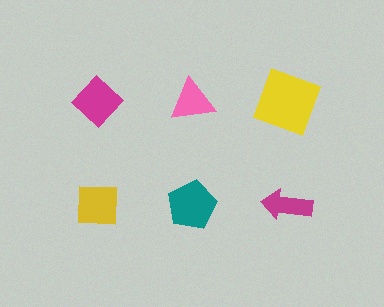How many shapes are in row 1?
3 shapes.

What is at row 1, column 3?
A yellow square.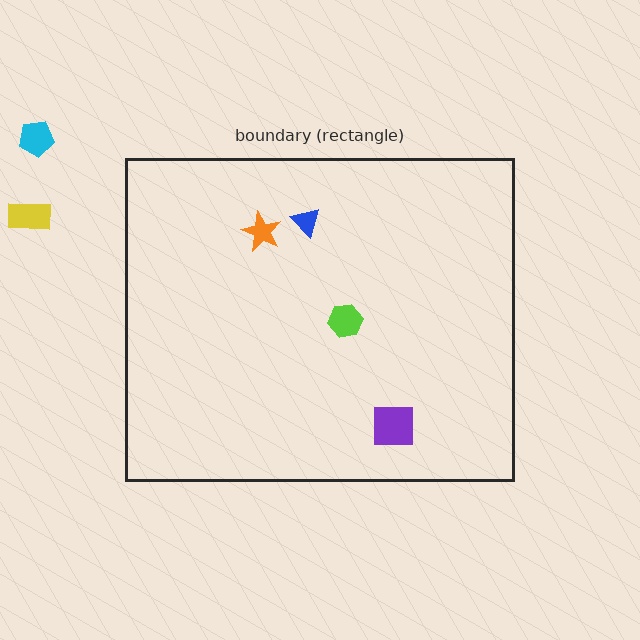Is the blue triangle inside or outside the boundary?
Inside.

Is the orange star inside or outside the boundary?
Inside.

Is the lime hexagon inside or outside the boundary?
Inside.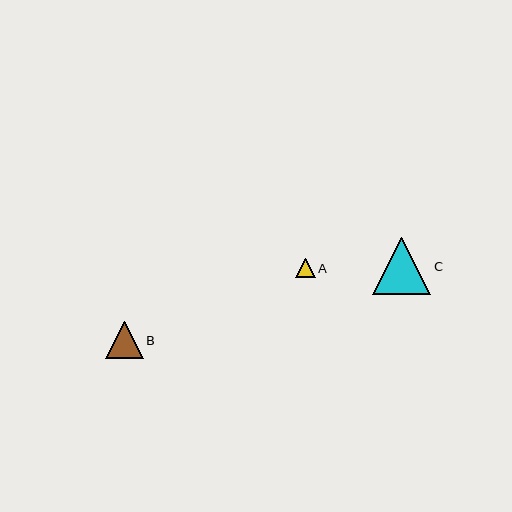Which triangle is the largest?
Triangle C is the largest with a size of approximately 58 pixels.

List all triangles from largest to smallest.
From largest to smallest: C, B, A.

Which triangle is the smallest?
Triangle A is the smallest with a size of approximately 19 pixels.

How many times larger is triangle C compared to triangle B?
Triangle C is approximately 1.5 times the size of triangle B.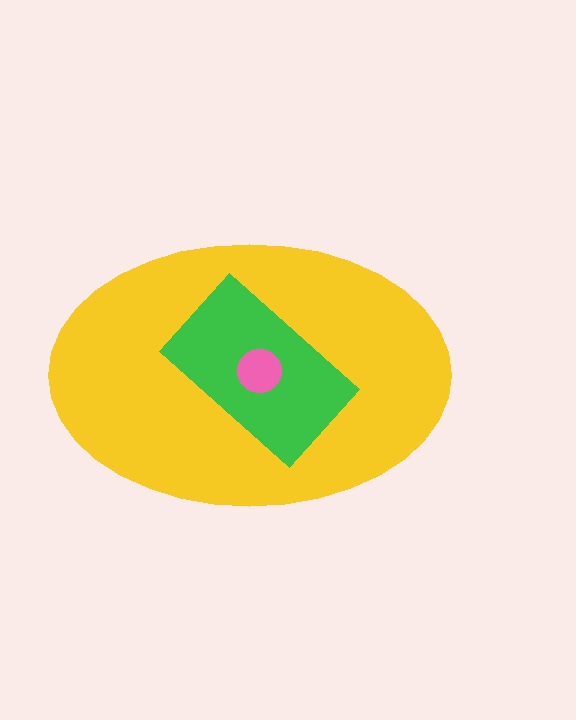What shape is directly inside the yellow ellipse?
The green rectangle.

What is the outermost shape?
The yellow ellipse.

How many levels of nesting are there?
3.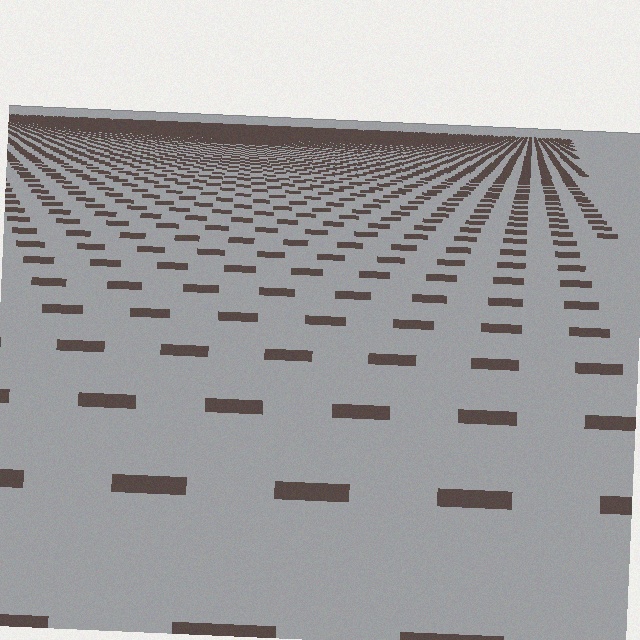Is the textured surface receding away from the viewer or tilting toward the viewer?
The surface is receding away from the viewer. Texture elements get smaller and denser toward the top.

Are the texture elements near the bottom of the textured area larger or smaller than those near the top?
Larger. Near the bottom, elements are closer to the viewer and appear at a bigger on-screen size.